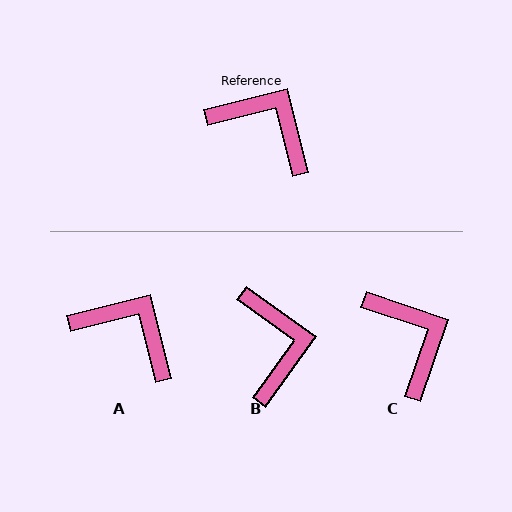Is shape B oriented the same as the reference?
No, it is off by about 50 degrees.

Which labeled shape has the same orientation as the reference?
A.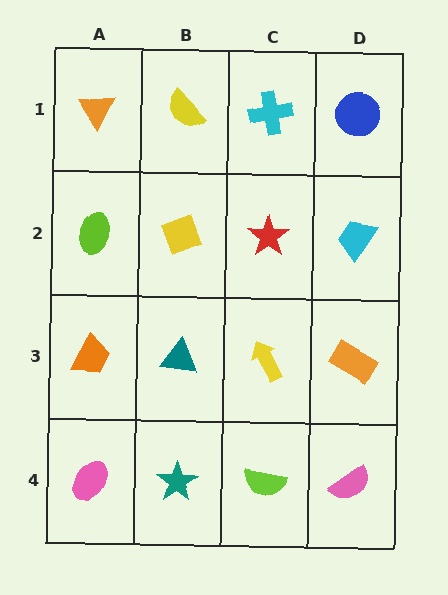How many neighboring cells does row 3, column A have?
3.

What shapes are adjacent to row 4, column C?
A yellow arrow (row 3, column C), a teal star (row 4, column B), a pink semicircle (row 4, column D).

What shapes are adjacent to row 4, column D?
An orange rectangle (row 3, column D), a lime semicircle (row 4, column C).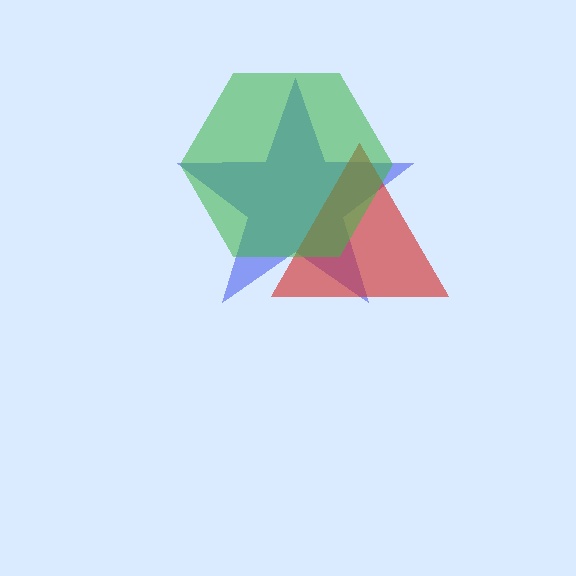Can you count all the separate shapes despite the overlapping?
Yes, there are 3 separate shapes.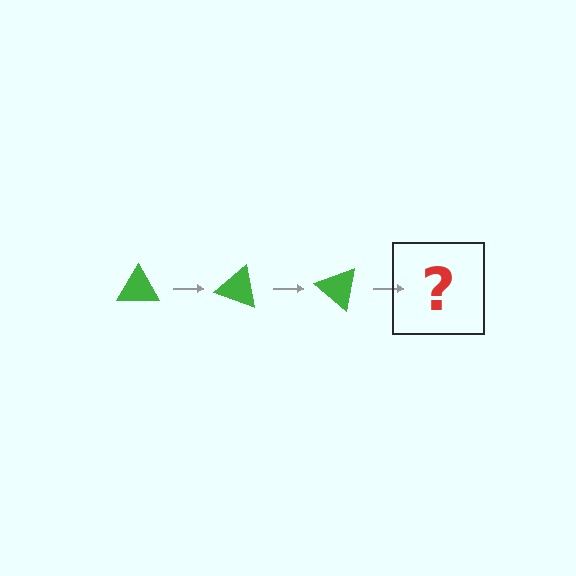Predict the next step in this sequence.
The next step is a green triangle rotated 60 degrees.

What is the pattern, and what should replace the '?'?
The pattern is that the triangle rotates 20 degrees each step. The '?' should be a green triangle rotated 60 degrees.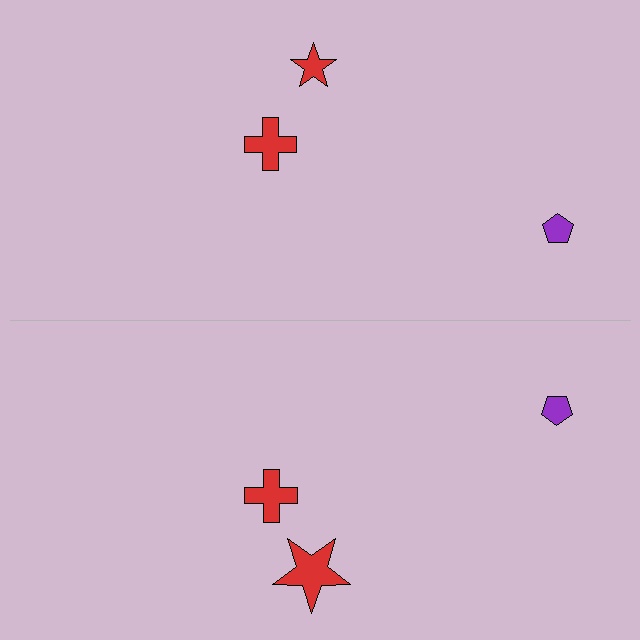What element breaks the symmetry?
The red star on the bottom side has a different size than its mirror counterpart.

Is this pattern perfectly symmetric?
No, the pattern is not perfectly symmetric. The red star on the bottom side has a different size than its mirror counterpart.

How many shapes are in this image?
There are 6 shapes in this image.